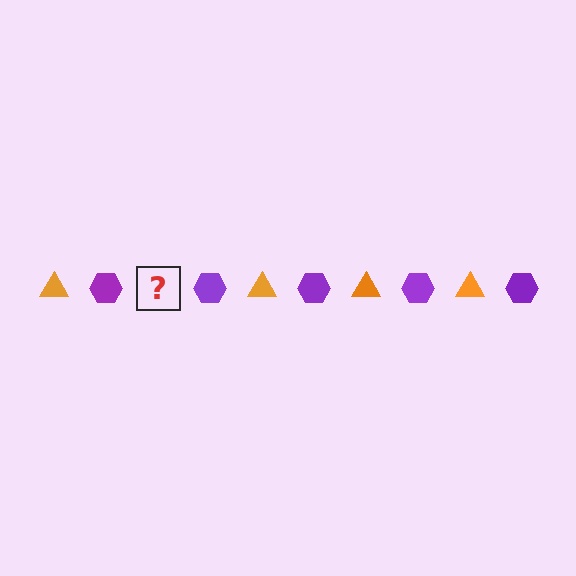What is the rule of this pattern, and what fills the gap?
The rule is that the pattern alternates between orange triangle and purple hexagon. The gap should be filled with an orange triangle.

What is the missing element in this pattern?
The missing element is an orange triangle.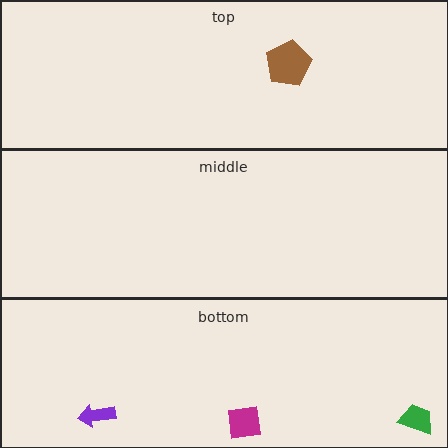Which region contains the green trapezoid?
The bottom region.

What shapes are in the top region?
The brown pentagon.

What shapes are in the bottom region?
The purple arrow, the green trapezoid, the magenta square.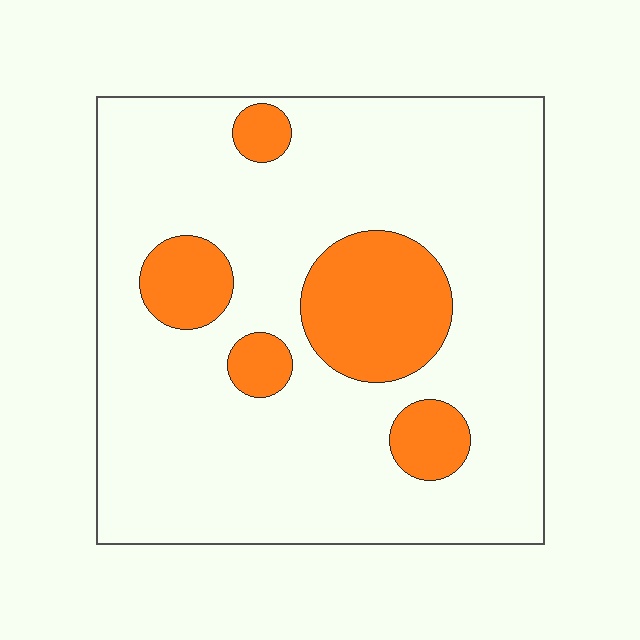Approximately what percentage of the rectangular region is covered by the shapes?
Approximately 20%.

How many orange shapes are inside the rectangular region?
5.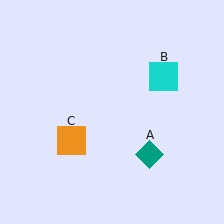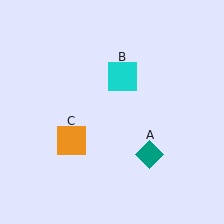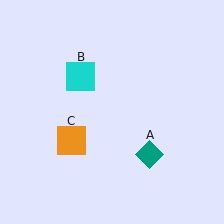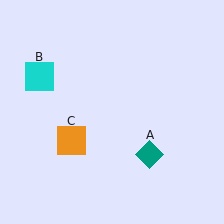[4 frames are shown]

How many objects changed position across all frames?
1 object changed position: cyan square (object B).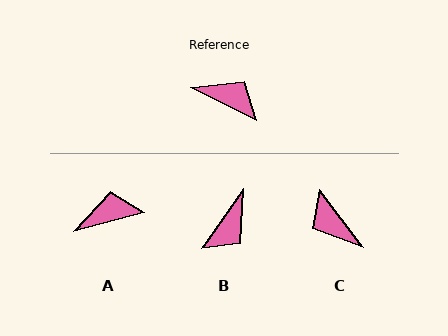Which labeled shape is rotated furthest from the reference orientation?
C, about 153 degrees away.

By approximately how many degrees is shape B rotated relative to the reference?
Approximately 99 degrees clockwise.